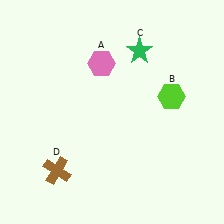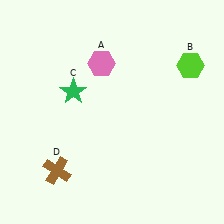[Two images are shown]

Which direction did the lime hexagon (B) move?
The lime hexagon (B) moved up.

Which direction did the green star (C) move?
The green star (C) moved left.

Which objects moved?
The objects that moved are: the lime hexagon (B), the green star (C).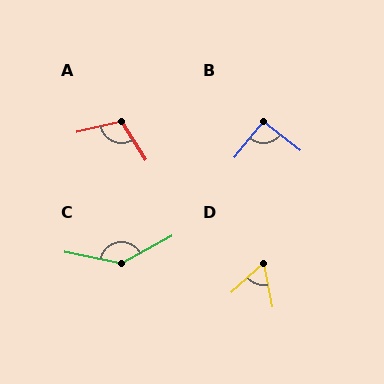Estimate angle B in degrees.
Approximately 91 degrees.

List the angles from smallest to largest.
D (59°), B (91°), A (110°), C (140°).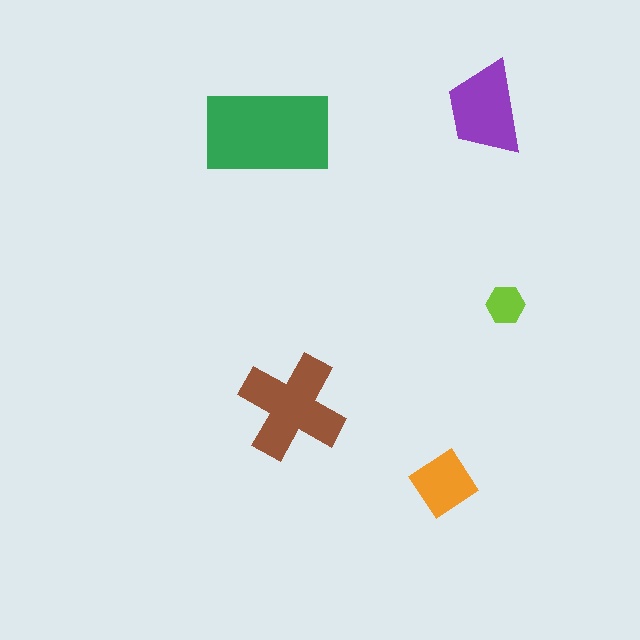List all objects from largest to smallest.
The green rectangle, the brown cross, the purple trapezoid, the orange diamond, the lime hexagon.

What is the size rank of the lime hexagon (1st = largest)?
5th.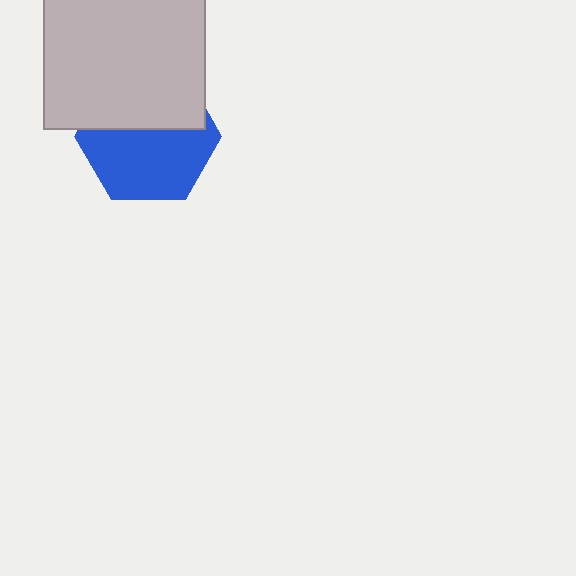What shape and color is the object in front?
The object in front is a light gray square.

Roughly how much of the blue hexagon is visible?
About half of it is visible (roughly 57%).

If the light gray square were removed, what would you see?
You would see the complete blue hexagon.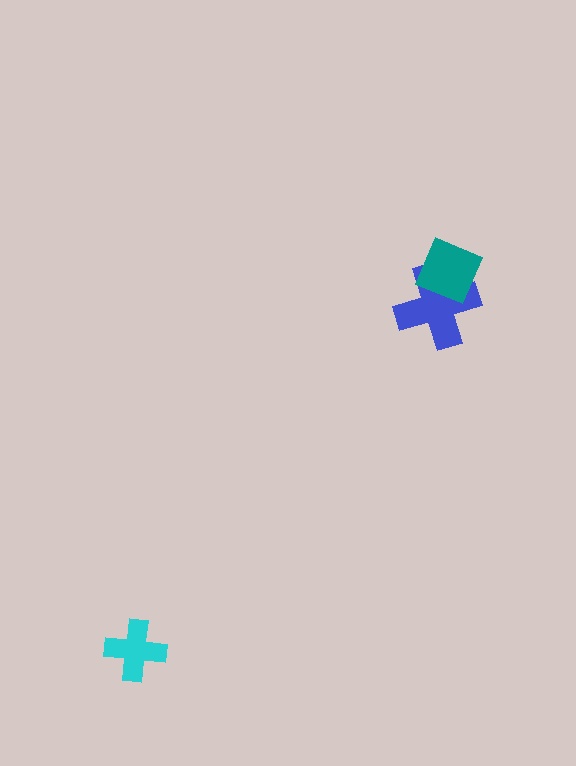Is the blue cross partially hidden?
Yes, it is partially covered by another shape.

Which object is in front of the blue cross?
The teal diamond is in front of the blue cross.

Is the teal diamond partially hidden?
No, no other shape covers it.